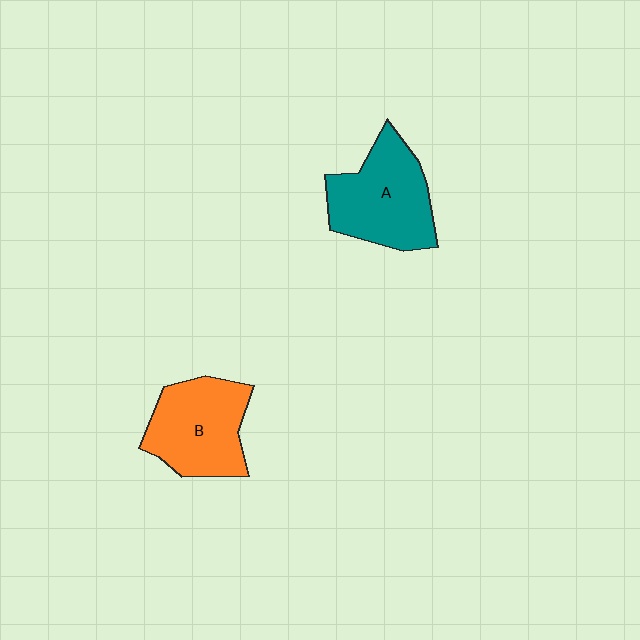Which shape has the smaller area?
Shape B (orange).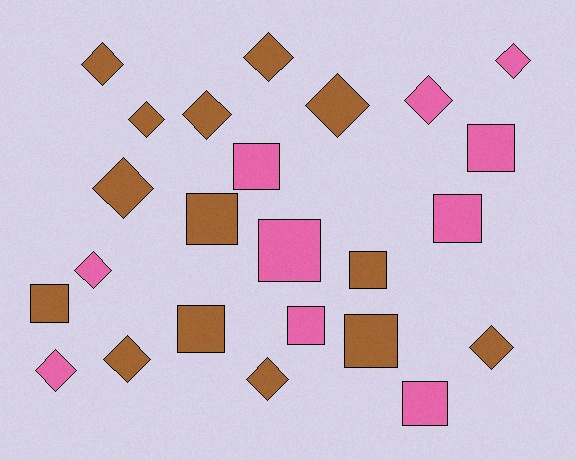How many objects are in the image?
There are 24 objects.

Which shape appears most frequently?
Diamond, with 13 objects.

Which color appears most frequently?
Brown, with 14 objects.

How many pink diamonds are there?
There are 4 pink diamonds.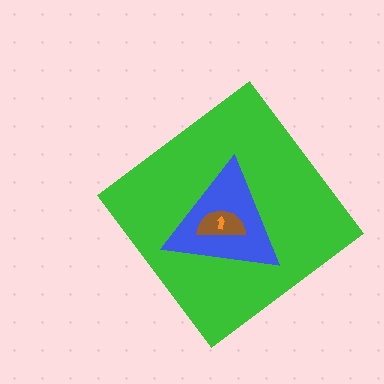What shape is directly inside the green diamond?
The blue triangle.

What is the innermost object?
The orange arrow.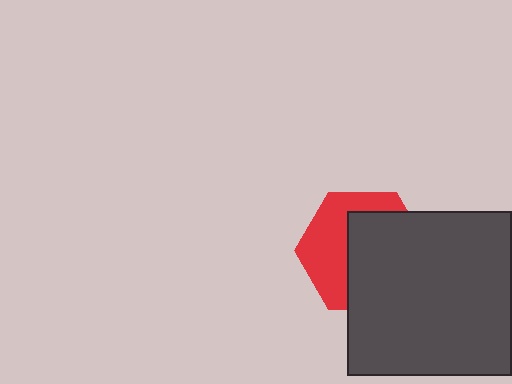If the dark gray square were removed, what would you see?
You would see the complete red hexagon.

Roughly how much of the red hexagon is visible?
A small part of it is visible (roughly 44%).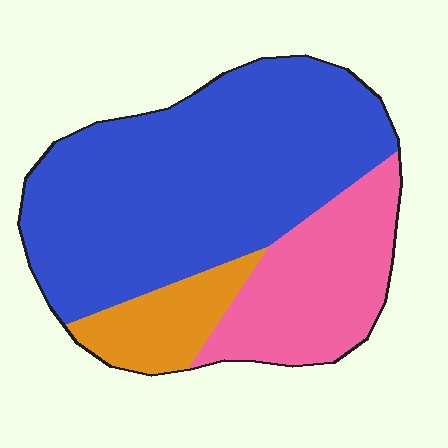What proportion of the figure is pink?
Pink covers roughly 25% of the figure.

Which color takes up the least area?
Orange, at roughly 10%.